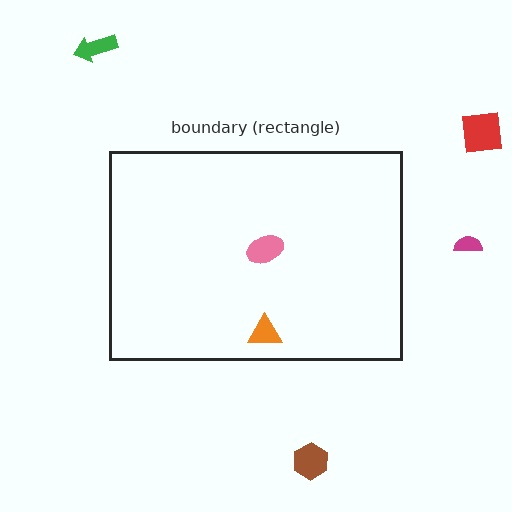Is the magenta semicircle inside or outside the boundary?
Outside.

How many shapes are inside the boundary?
2 inside, 4 outside.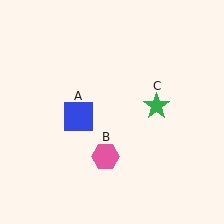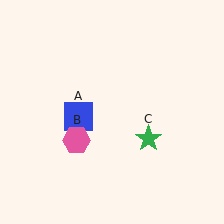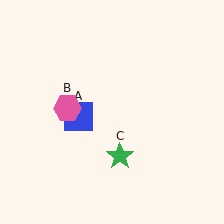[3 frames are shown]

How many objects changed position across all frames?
2 objects changed position: pink hexagon (object B), green star (object C).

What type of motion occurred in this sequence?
The pink hexagon (object B), green star (object C) rotated clockwise around the center of the scene.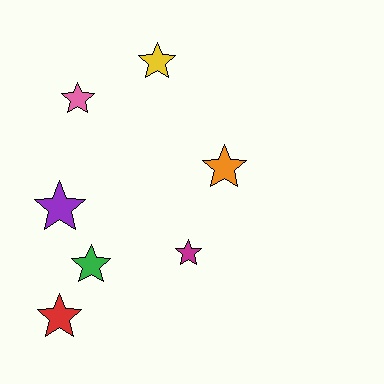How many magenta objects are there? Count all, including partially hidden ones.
There is 1 magenta object.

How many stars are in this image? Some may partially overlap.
There are 7 stars.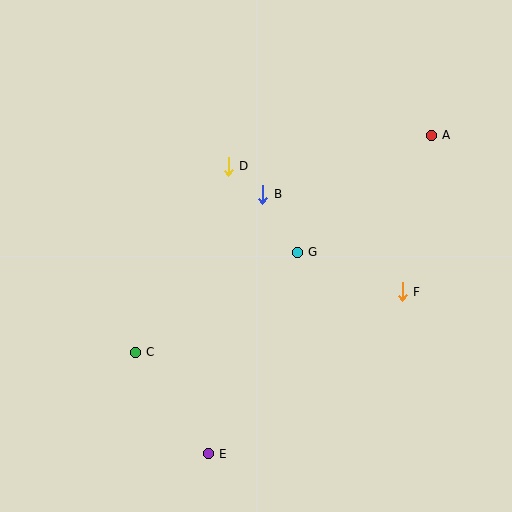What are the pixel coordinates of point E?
Point E is at (208, 454).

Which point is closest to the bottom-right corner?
Point F is closest to the bottom-right corner.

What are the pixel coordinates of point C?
Point C is at (135, 352).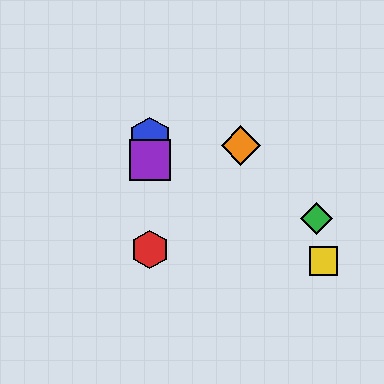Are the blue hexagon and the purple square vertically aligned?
Yes, both are at x≈150.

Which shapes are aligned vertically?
The red hexagon, the blue hexagon, the purple square are aligned vertically.